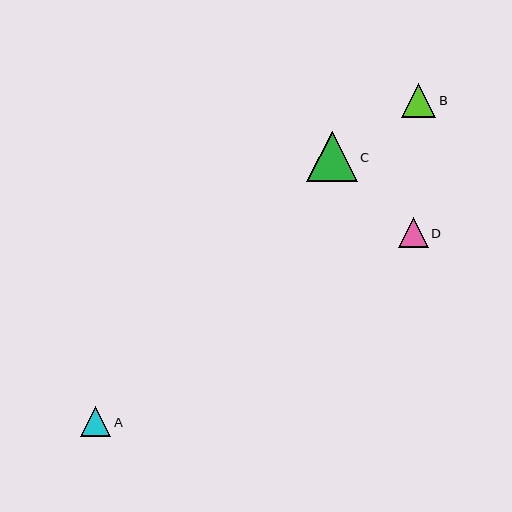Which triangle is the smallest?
Triangle D is the smallest with a size of approximately 30 pixels.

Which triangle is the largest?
Triangle C is the largest with a size of approximately 50 pixels.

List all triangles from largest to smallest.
From largest to smallest: C, B, A, D.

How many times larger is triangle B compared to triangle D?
Triangle B is approximately 1.1 times the size of triangle D.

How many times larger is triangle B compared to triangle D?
Triangle B is approximately 1.1 times the size of triangle D.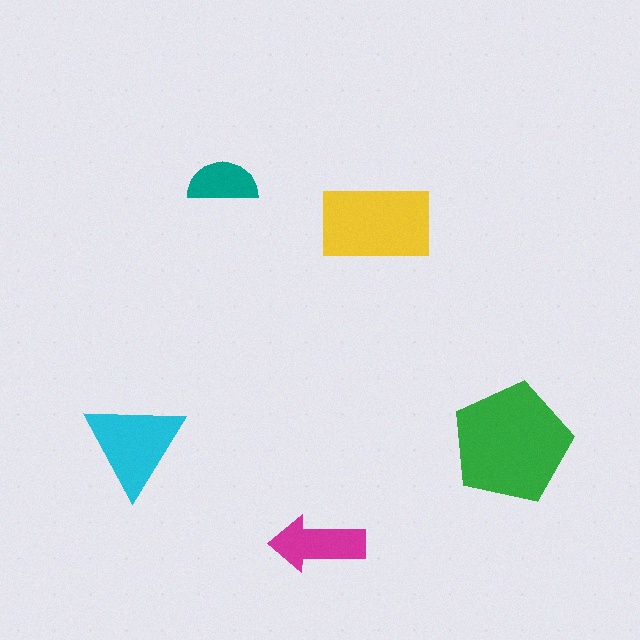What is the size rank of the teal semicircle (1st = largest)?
5th.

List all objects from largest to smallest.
The green pentagon, the yellow rectangle, the cyan triangle, the magenta arrow, the teal semicircle.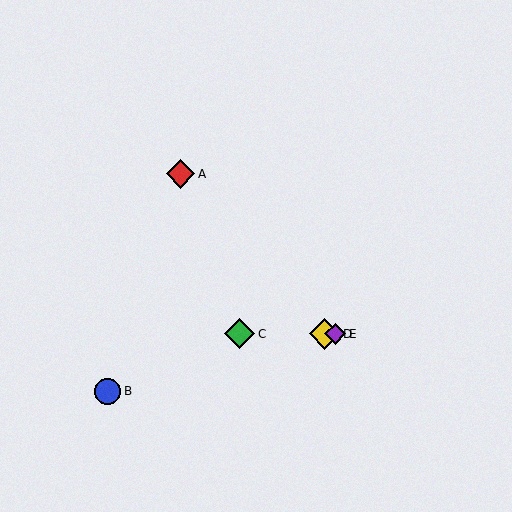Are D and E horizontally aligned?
Yes, both are at y≈334.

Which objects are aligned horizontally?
Objects C, D, E are aligned horizontally.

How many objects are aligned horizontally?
3 objects (C, D, E) are aligned horizontally.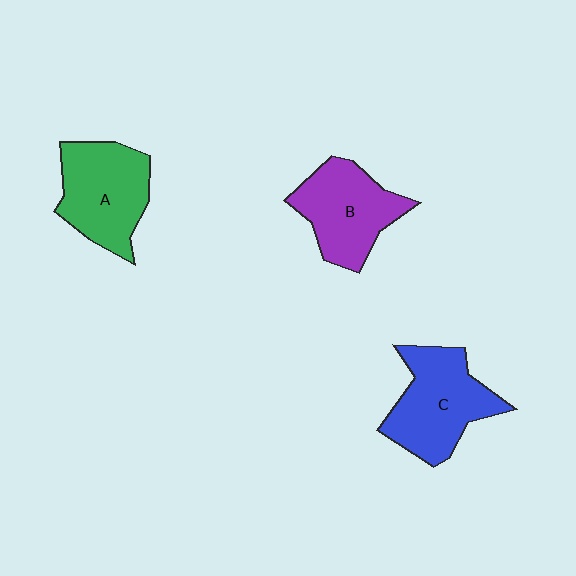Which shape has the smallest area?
Shape B (purple).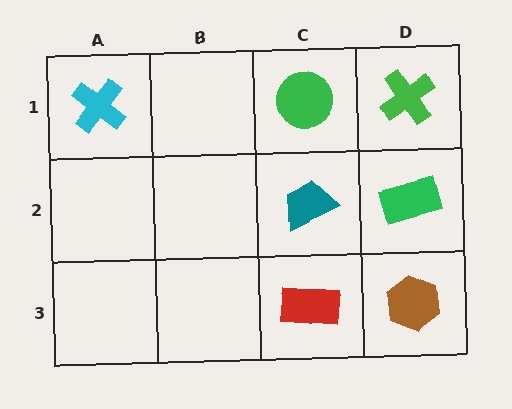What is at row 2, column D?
A green rectangle.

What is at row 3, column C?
A red rectangle.